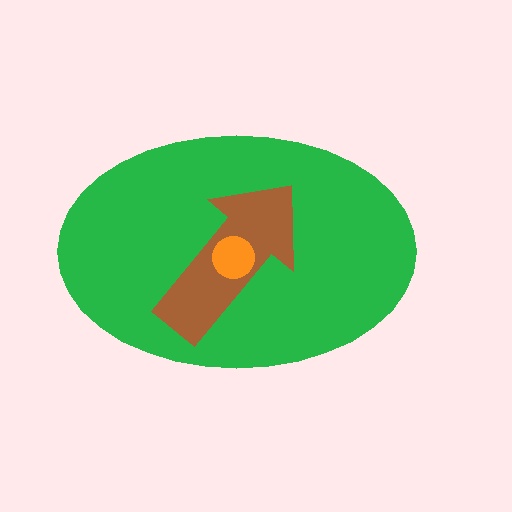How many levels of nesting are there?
3.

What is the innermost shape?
The orange circle.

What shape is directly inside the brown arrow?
The orange circle.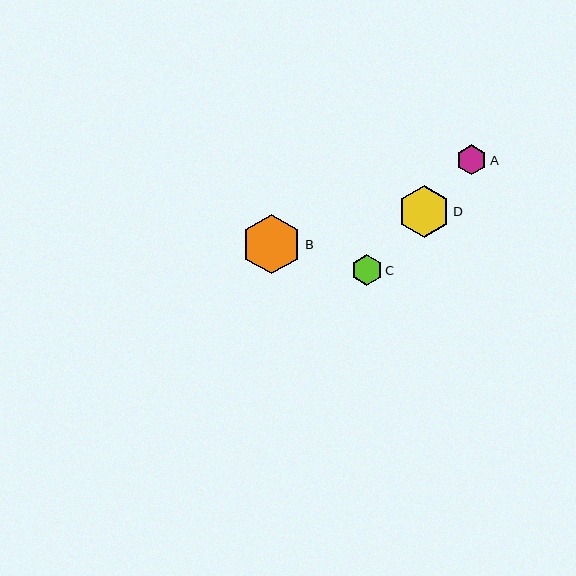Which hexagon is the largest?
Hexagon B is the largest with a size of approximately 60 pixels.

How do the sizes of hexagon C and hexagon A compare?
Hexagon C and hexagon A are approximately the same size.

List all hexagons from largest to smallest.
From largest to smallest: B, D, C, A.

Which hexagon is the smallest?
Hexagon A is the smallest with a size of approximately 30 pixels.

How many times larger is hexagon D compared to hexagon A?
Hexagon D is approximately 1.7 times the size of hexagon A.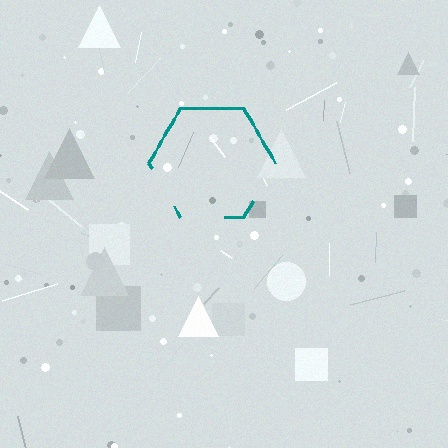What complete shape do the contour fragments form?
The contour fragments form a hexagon.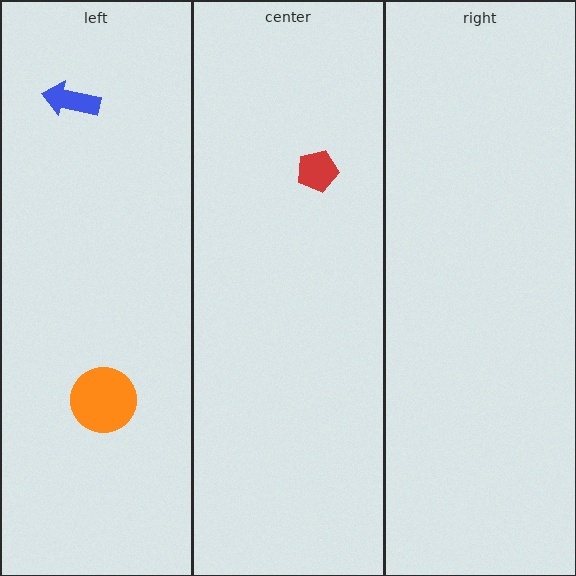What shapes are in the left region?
The orange circle, the blue arrow.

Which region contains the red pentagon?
The center region.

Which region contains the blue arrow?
The left region.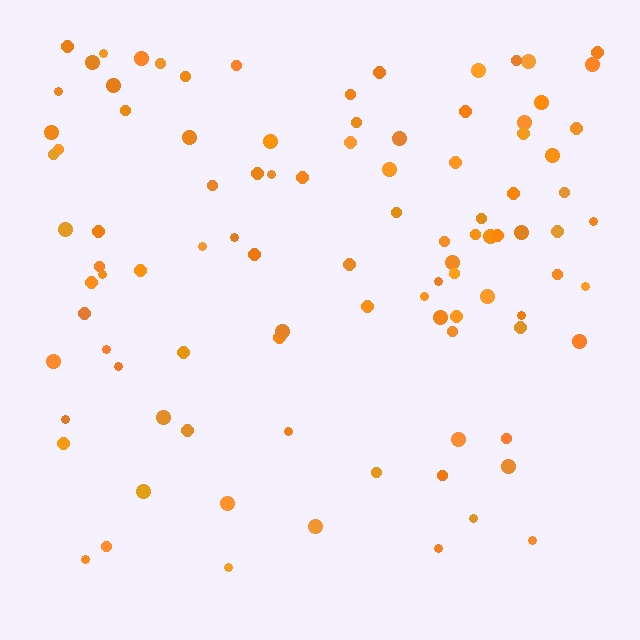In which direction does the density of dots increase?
From bottom to top, with the top side densest.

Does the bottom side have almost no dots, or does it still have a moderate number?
Still a moderate number, just noticeably fewer than the top.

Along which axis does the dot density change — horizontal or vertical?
Vertical.